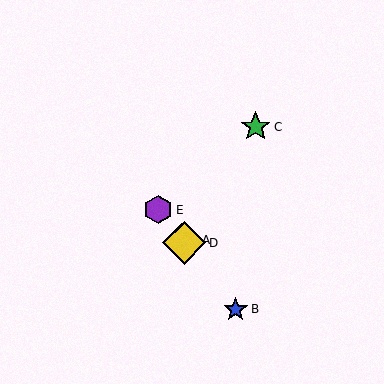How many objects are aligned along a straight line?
4 objects (A, B, D, E) are aligned along a straight line.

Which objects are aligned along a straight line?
Objects A, B, D, E are aligned along a straight line.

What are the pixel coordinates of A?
Object A is at (182, 240).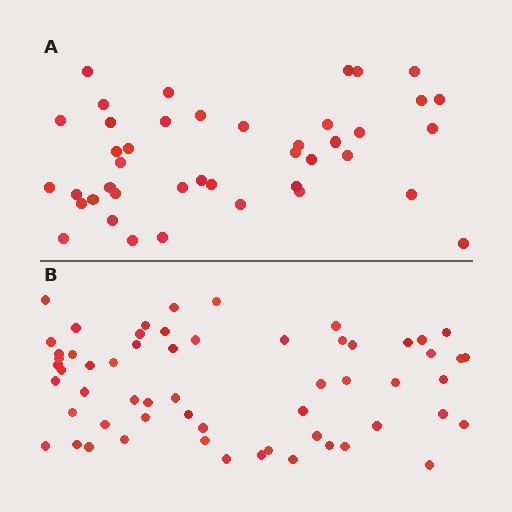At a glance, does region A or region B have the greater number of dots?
Region B (the bottom region) has more dots.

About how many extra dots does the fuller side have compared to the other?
Region B has approximately 15 more dots than region A.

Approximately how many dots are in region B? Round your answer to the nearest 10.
About 60 dots. (The exact count is 59, which rounds to 60.)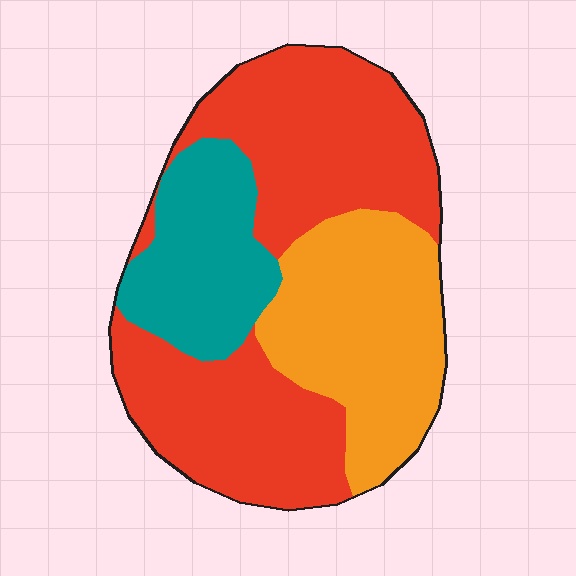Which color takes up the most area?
Red, at roughly 50%.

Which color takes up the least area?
Teal, at roughly 20%.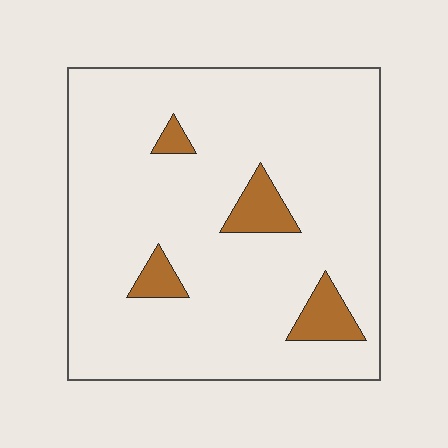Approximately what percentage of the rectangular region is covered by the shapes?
Approximately 10%.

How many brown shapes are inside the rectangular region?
4.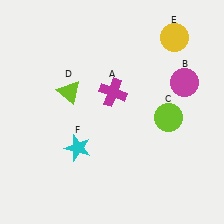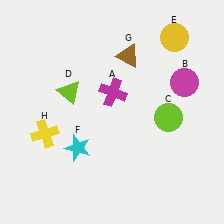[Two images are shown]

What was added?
A brown triangle (G), a yellow cross (H) were added in Image 2.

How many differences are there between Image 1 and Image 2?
There are 2 differences between the two images.